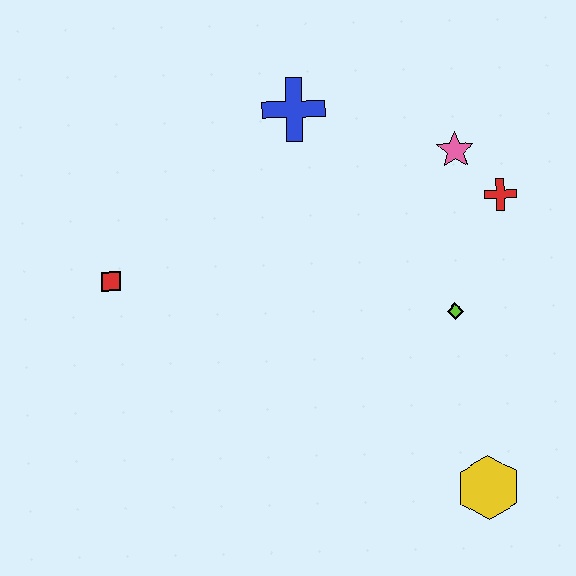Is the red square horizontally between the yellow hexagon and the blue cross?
No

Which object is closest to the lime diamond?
The red cross is closest to the lime diamond.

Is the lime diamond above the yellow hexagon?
Yes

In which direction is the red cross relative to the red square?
The red cross is to the right of the red square.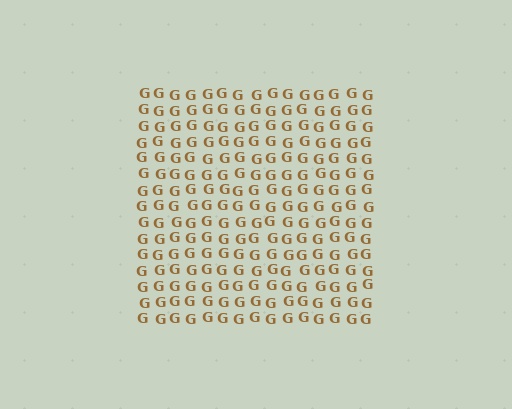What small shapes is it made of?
It is made of small letter G's.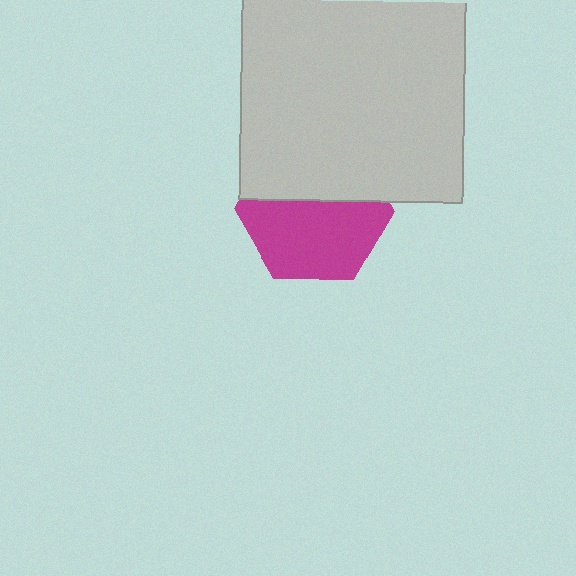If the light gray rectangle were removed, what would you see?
You would see the complete magenta hexagon.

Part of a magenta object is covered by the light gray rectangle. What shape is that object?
It is a hexagon.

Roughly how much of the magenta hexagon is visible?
About half of it is visible (roughly 57%).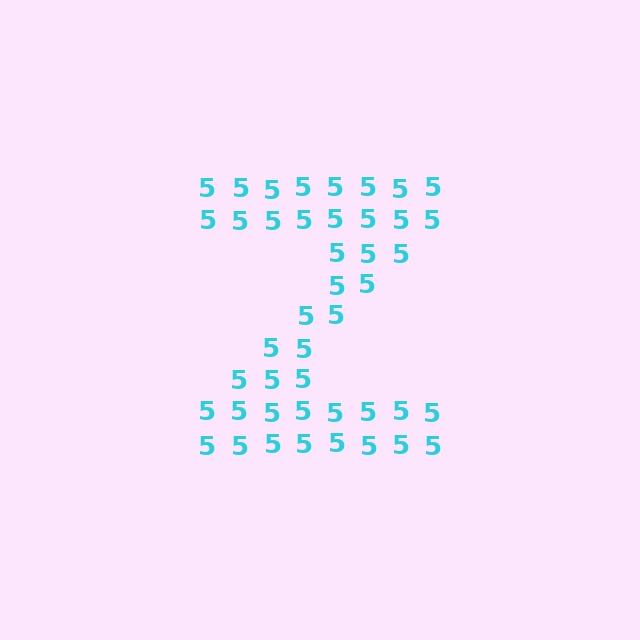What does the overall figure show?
The overall figure shows the letter Z.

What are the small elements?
The small elements are digit 5's.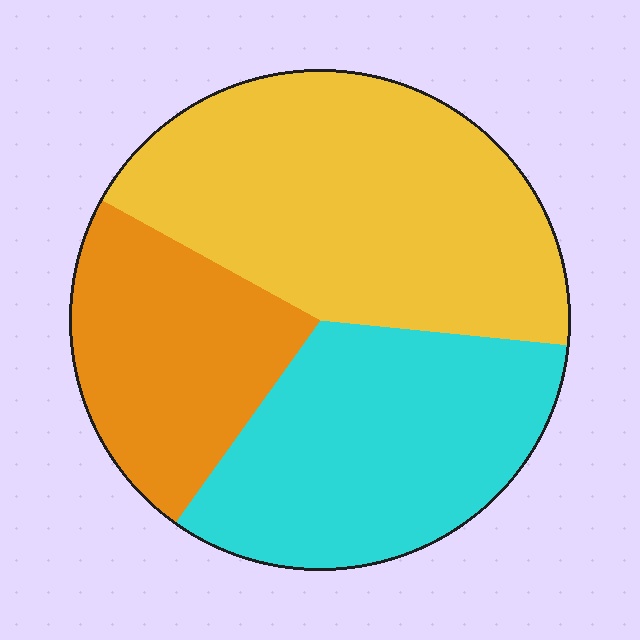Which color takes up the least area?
Orange, at roughly 25%.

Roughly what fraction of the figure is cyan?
Cyan covers 33% of the figure.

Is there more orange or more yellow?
Yellow.